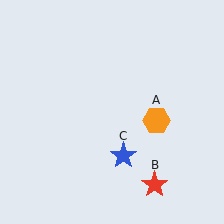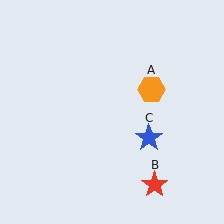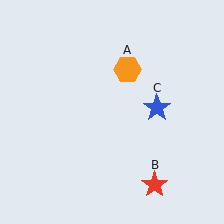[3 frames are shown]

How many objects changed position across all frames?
2 objects changed position: orange hexagon (object A), blue star (object C).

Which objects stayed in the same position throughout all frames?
Red star (object B) remained stationary.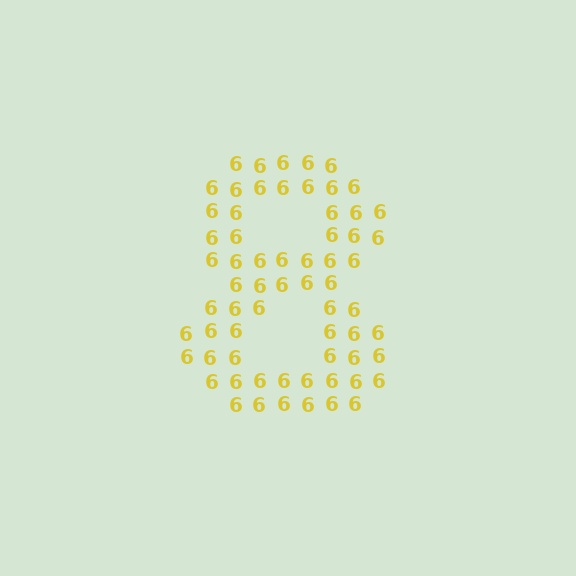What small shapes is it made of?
It is made of small digit 6's.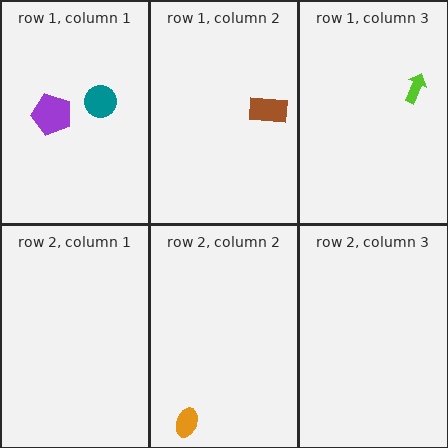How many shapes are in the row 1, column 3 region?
1.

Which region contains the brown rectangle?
The row 1, column 2 region.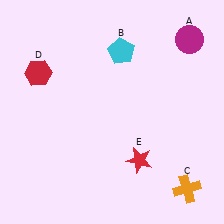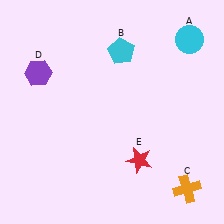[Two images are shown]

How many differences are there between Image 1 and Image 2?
There are 2 differences between the two images.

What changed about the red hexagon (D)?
In Image 1, D is red. In Image 2, it changed to purple.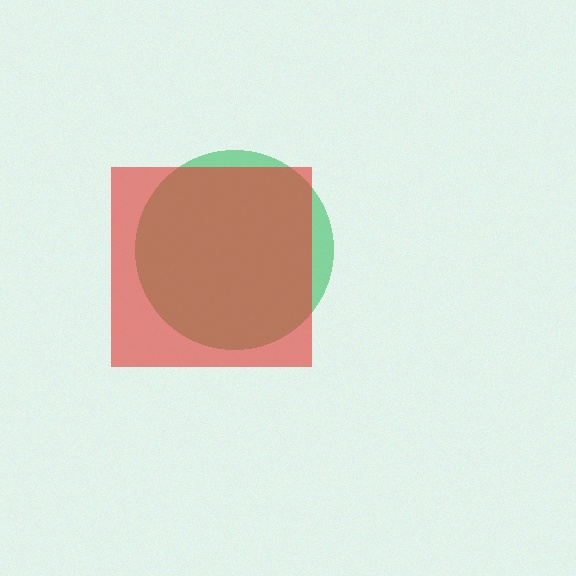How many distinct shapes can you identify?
There are 2 distinct shapes: a green circle, a red square.